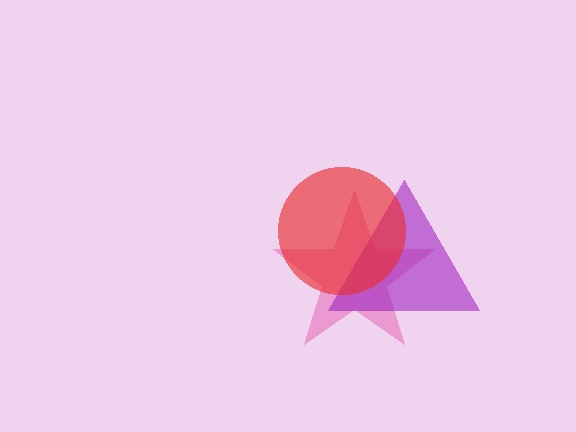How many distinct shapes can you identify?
There are 3 distinct shapes: a pink star, a purple triangle, a red circle.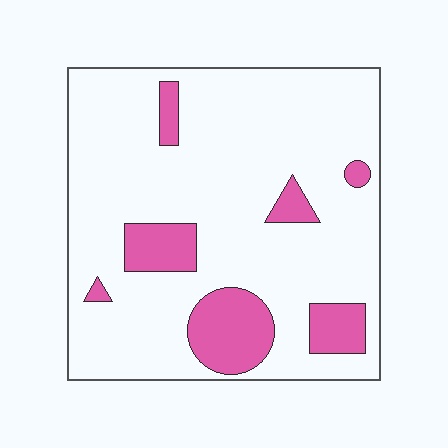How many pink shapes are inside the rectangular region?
7.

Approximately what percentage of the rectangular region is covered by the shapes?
Approximately 15%.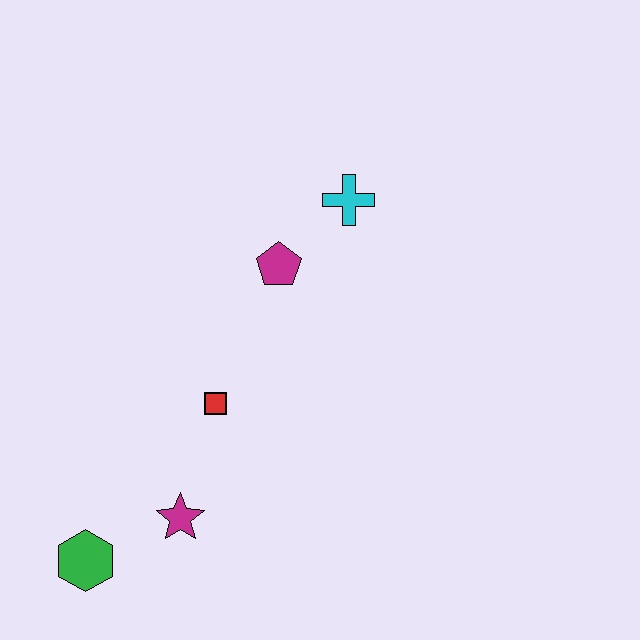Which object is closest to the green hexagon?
The magenta star is closest to the green hexagon.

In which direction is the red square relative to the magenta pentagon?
The red square is below the magenta pentagon.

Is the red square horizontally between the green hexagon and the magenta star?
No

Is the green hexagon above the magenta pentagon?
No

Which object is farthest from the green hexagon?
The cyan cross is farthest from the green hexagon.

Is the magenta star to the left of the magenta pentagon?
Yes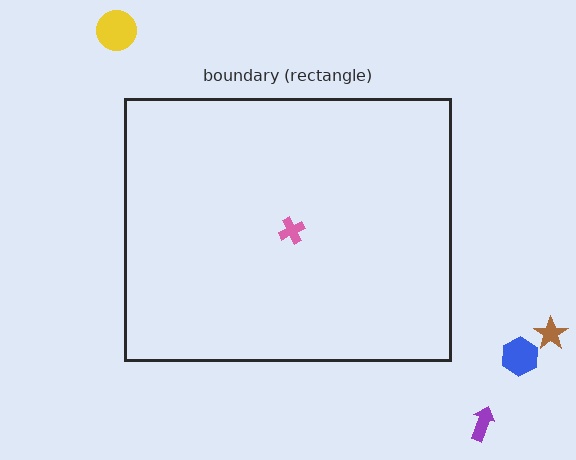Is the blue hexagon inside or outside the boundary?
Outside.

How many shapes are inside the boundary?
1 inside, 4 outside.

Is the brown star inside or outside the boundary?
Outside.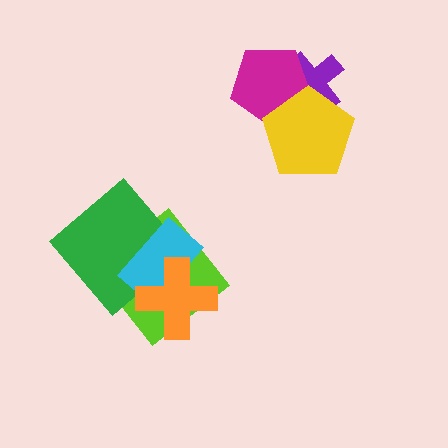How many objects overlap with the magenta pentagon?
2 objects overlap with the magenta pentagon.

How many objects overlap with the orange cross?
3 objects overlap with the orange cross.